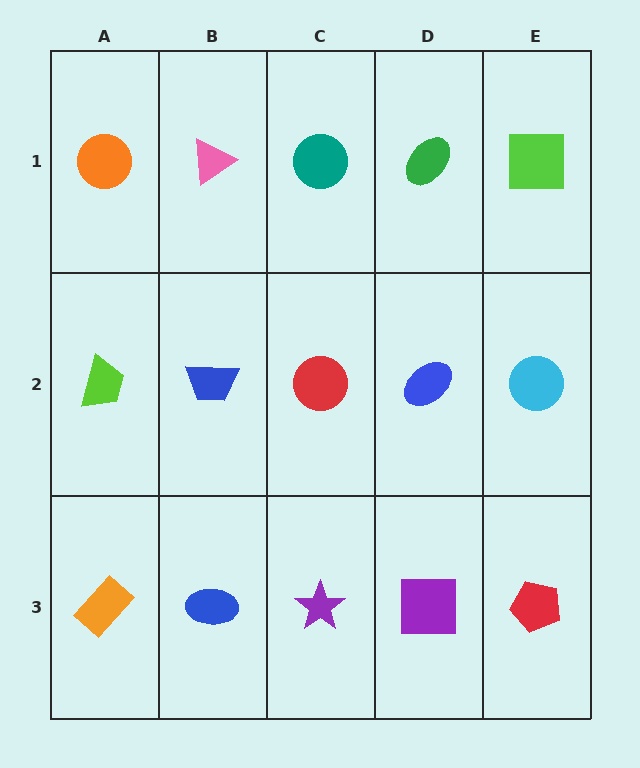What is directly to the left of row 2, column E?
A blue ellipse.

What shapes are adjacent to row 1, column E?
A cyan circle (row 2, column E), a green ellipse (row 1, column D).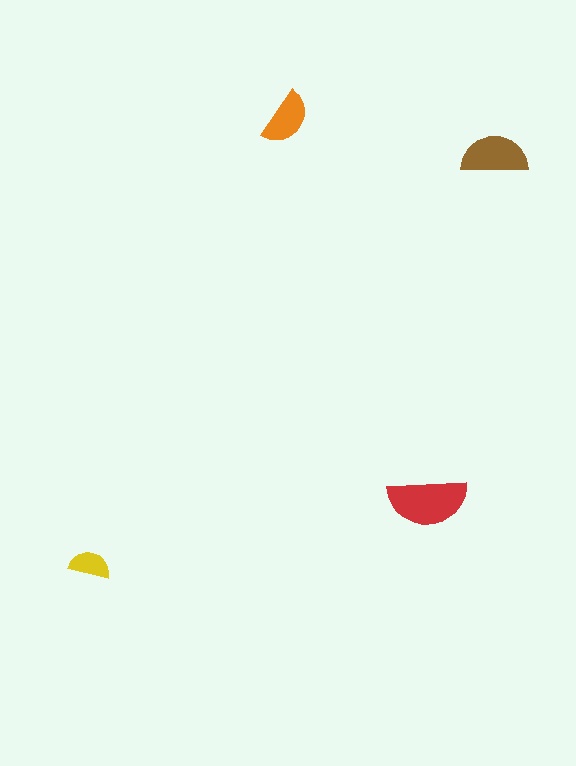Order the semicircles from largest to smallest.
the red one, the brown one, the orange one, the yellow one.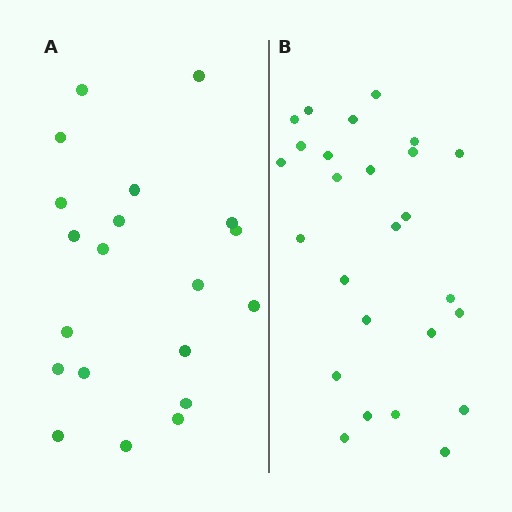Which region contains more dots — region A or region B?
Region B (the right region) has more dots.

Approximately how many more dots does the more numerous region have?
Region B has about 6 more dots than region A.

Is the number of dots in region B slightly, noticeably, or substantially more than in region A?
Region B has noticeably more, but not dramatically so. The ratio is roughly 1.3 to 1.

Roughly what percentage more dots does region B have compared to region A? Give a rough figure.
About 30% more.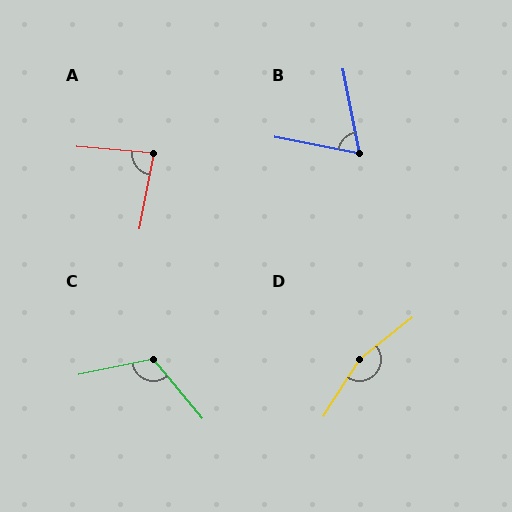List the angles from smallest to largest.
B (68°), A (84°), C (118°), D (161°).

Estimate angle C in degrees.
Approximately 118 degrees.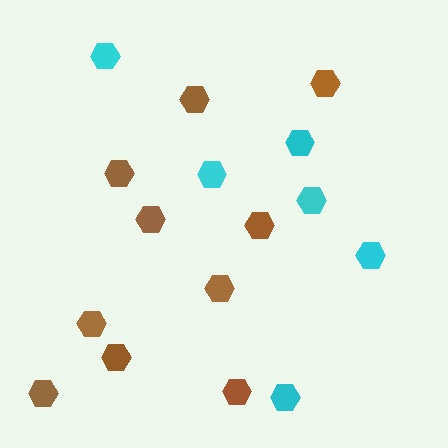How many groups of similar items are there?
There are 2 groups: one group of cyan hexagons (6) and one group of brown hexagons (10).